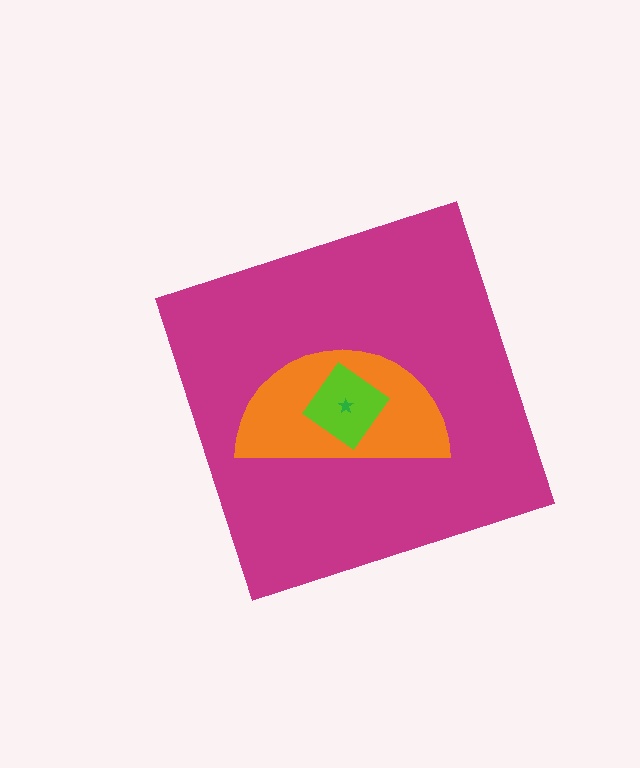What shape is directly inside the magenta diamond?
The orange semicircle.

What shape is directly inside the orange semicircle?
The lime diamond.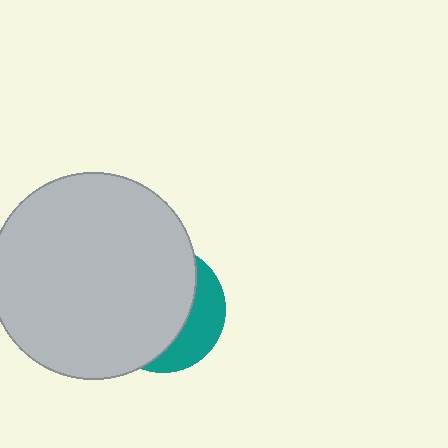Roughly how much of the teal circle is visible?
A small part of it is visible (roughly 30%).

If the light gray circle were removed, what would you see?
You would see the complete teal circle.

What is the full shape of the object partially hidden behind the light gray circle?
The partially hidden object is a teal circle.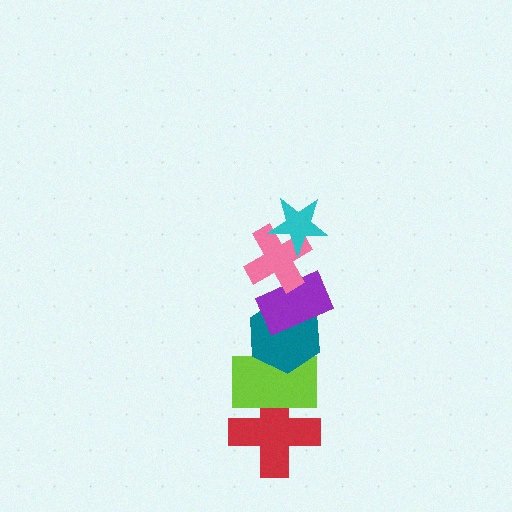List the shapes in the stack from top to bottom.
From top to bottom: the cyan star, the pink cross, the purple rectangle, the teal hexagon, the lime rectangle, the red cross.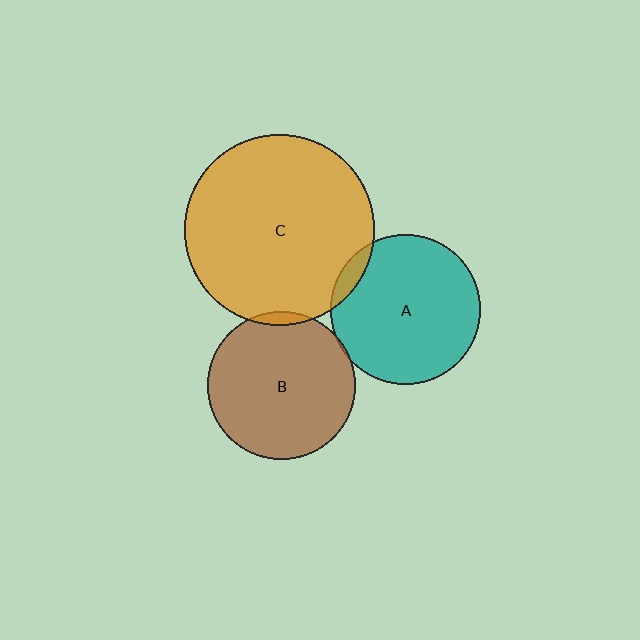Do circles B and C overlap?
Yes.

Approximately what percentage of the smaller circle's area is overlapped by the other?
Approximately 5%.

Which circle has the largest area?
Circle C (orange).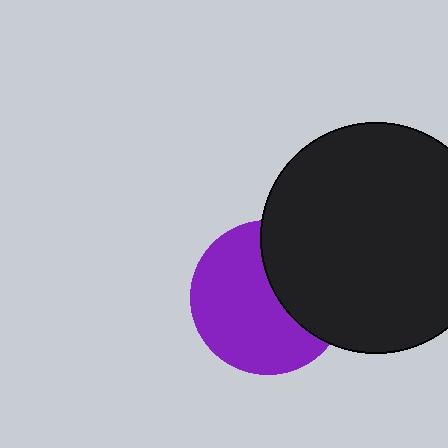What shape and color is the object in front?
The object in front is a black circle.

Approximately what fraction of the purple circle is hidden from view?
Roughly 37% of the purple circle is hidden behind the black circle.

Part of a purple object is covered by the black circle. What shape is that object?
It is a circle.